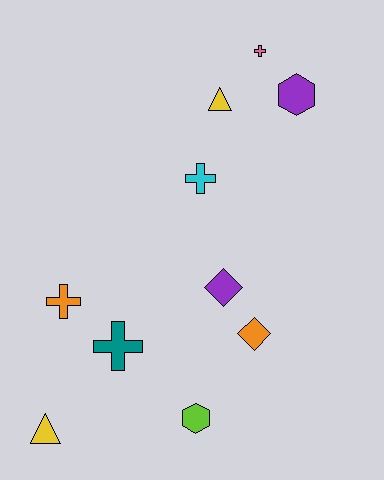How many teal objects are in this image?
There is 1 teal object.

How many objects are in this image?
There are 10 objects.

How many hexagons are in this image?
There are 2 hexagons.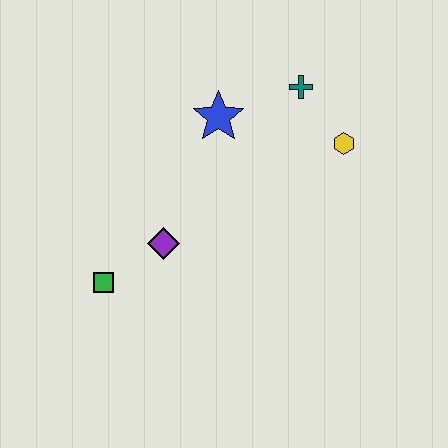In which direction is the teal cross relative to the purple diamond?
The teal cross is above the purple diamond.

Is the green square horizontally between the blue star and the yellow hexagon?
No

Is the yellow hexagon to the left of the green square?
No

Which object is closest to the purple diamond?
The green square is closest to the purple diamond.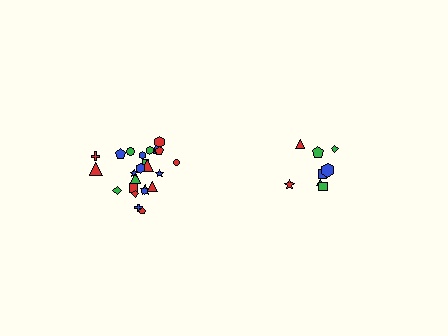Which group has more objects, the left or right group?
The left group.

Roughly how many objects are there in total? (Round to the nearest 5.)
Roughly 35 objects in total.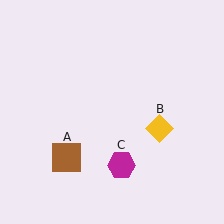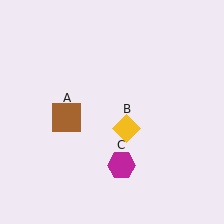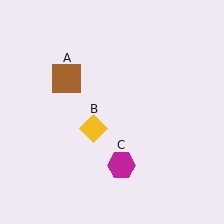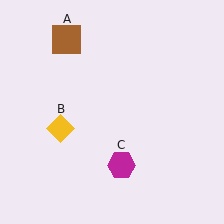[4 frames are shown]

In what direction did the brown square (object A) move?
The brown square (object A) moved up.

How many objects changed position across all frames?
2 objects changed position: brown square (object A), yellow diamond (object B).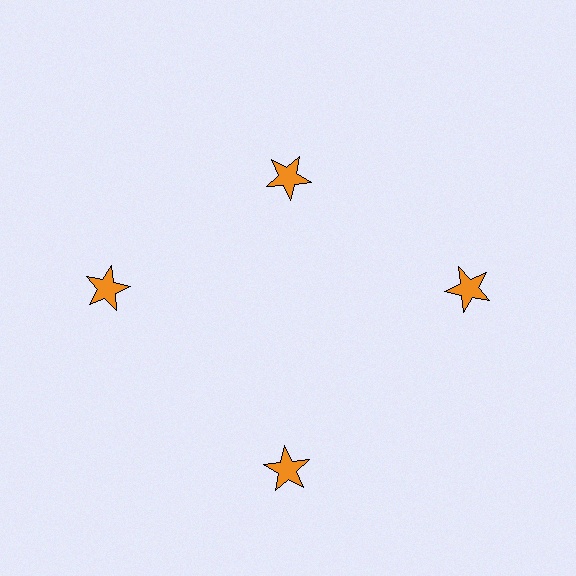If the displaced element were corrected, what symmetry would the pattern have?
It would have 4-fold rotational symmetry — the pattern would map onto itself every 90 degrees.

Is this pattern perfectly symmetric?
No. The 4 orange stars are arranged in a ring, but one element near the 12 o'clock position is pulled inward toward the center, breaking the 4-fold rotational symmetry.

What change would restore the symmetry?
The symmetry would be restored by moving it outward, back onto the ring so that all 4 stars sit at equal angles and equal distance from the center.